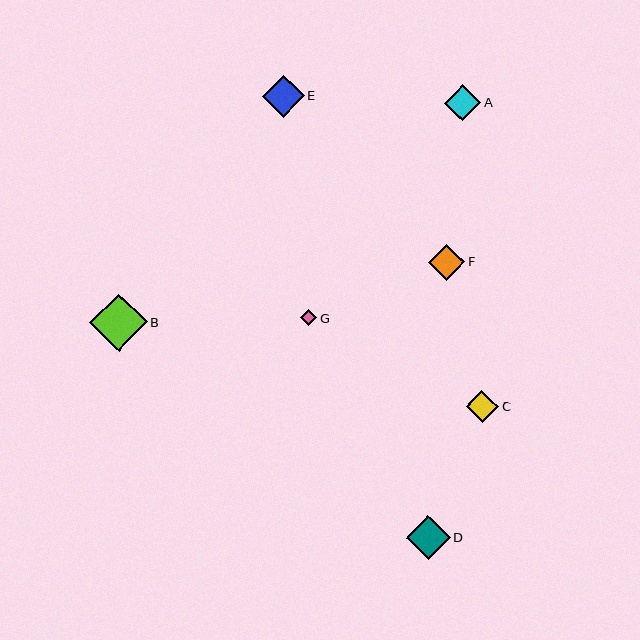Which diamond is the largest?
Diamond B is the largest with a size of approximately 57 pixels.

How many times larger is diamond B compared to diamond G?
Diamond B is approximately 3.5 times the size of diamond G.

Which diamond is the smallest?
Diamond G is the smallest with a size of approximately 16 pixels.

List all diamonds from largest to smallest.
From largest to smallest: B, D, E, F, A, C, G.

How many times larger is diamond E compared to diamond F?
Diamond E is approximately 1.1 times the size of diamond F.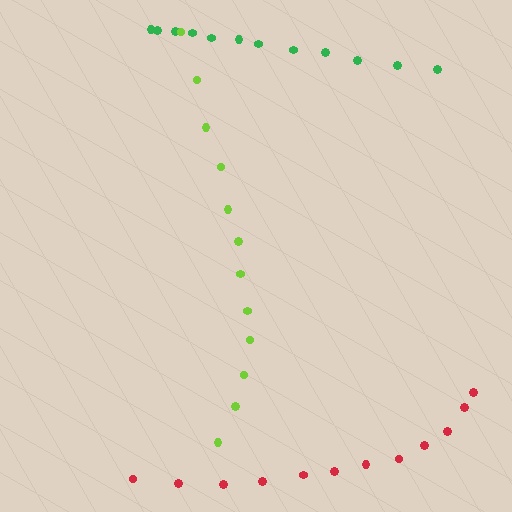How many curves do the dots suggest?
There are 3 distinct paths.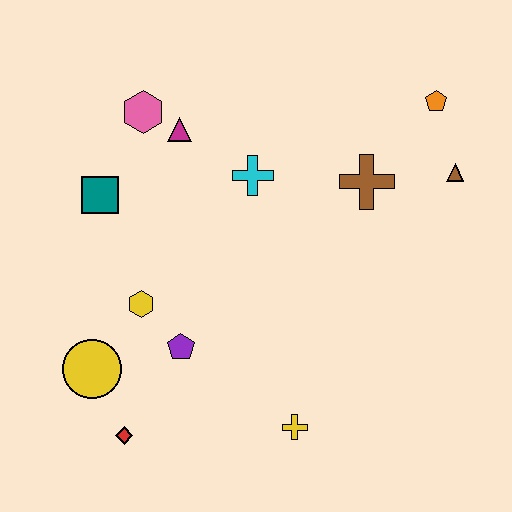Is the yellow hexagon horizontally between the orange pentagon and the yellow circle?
Yes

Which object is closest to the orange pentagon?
The brown triangle is closest to the orange pentagon.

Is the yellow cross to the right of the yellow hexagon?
Yes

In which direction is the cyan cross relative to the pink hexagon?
The cyan cross is to the right of the pink hexagon.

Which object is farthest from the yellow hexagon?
The orange pentagon is farthest from the yellow hexagon.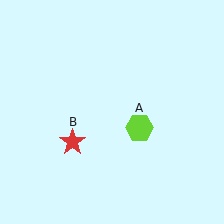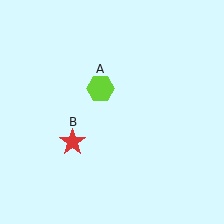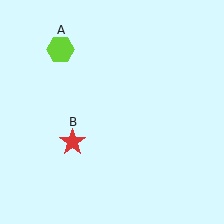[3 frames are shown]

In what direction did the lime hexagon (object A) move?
The lime hexagon (object A) moved up and to the left.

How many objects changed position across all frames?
1 object changed position: lime hexagon (object A).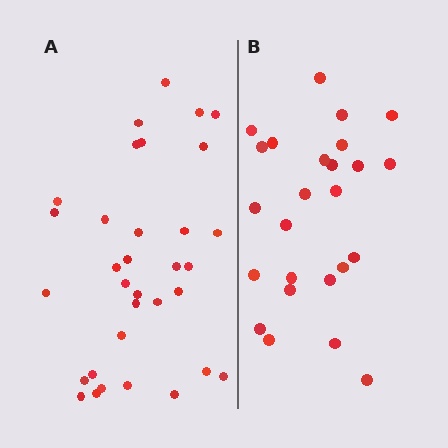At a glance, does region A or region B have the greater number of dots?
Region A (the left region) has more dots.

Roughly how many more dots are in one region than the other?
Region A has roughly 8 or so more dots than region B.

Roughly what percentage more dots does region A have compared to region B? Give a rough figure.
About 30% more.